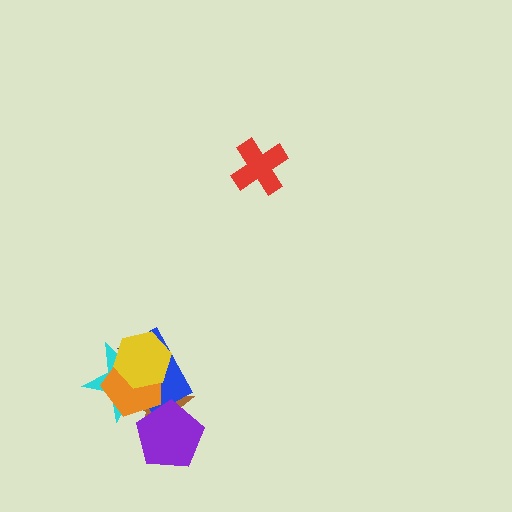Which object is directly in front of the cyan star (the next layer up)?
The blue rectangle is directly in front of the cyan star.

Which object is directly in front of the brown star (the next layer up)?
The cyan star is directly in front of the brown star.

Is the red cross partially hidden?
No, no other shape covers it.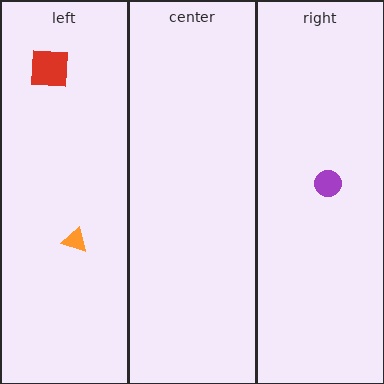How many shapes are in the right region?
1.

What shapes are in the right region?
The purple circle.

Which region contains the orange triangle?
The left region.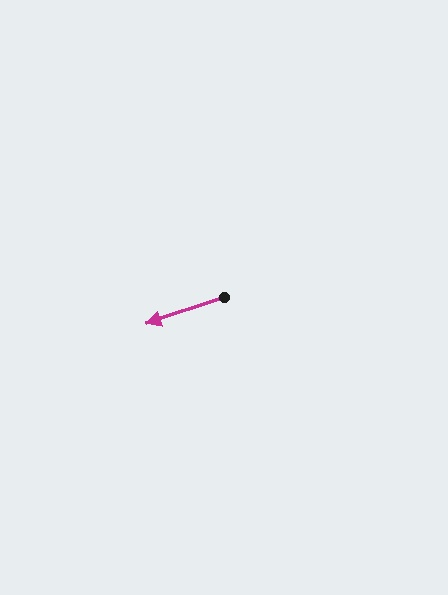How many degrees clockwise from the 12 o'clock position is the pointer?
Approximately 251 degrees.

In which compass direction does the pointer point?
West.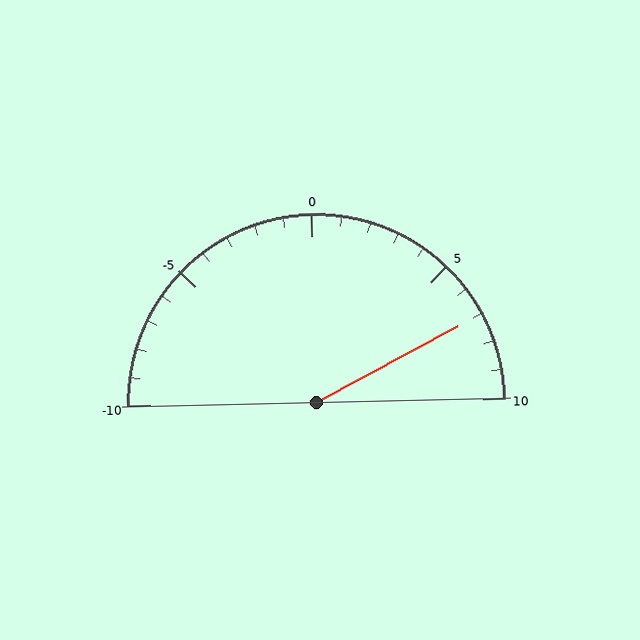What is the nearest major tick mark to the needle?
The nearest major tick mark is 5.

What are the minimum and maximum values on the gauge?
The gauge ranges from -10 to 10.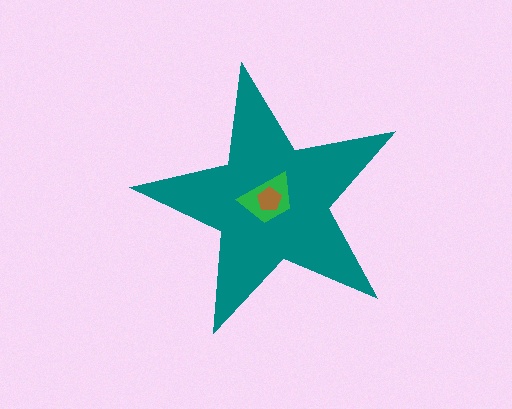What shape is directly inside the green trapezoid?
The brown pentagon.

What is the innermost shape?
The brown pentagon.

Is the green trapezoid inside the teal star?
Yes.